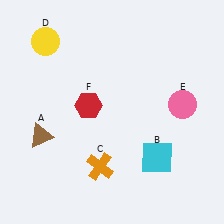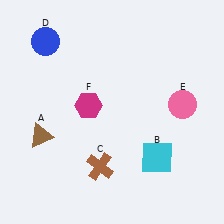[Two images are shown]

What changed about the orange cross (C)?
In Image 1, C is orange. In Image 2, it changed to brown.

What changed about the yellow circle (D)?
In Image 1, D is yellow. In Image 2, it changed to blue.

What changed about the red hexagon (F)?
In Image 1, F is red. In Image 2, it changed to magenta.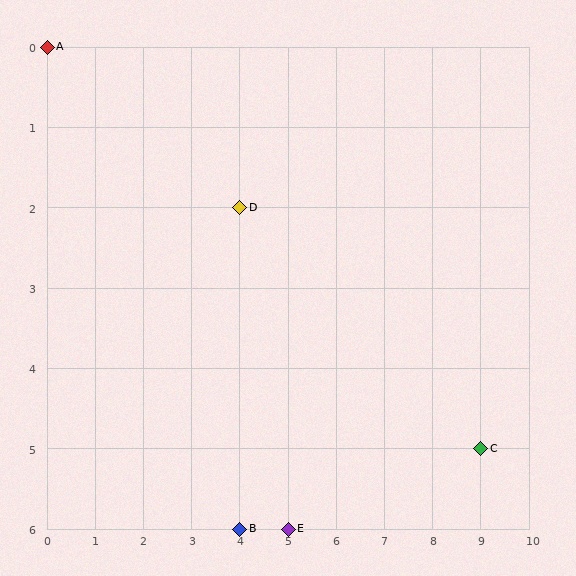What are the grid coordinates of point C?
Point C is at grid coordinates (9, 5).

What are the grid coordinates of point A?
Point A is at grid coordinates (0, 0).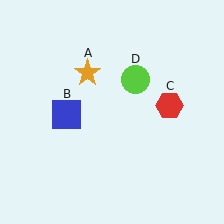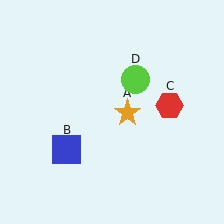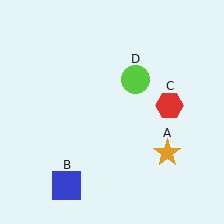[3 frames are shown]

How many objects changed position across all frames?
2 objects changed position: orange star (object A), blue square (object B).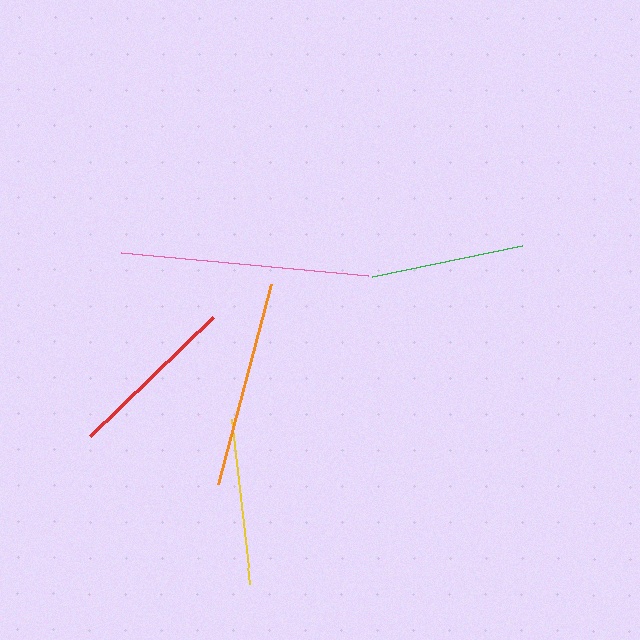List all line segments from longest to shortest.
From longest to shortest: pink, orange, red, yellow, green.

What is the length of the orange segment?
The orange segment is approximately 207 pixels long.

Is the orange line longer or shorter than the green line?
The orange line is longer than the green line.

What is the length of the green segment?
The green segment is approximately 153 pixels long.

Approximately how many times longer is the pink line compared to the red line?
The pink line is approximately 1.5 times the length of the red line.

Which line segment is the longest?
The pink line is the longest at approximately 249 pixels.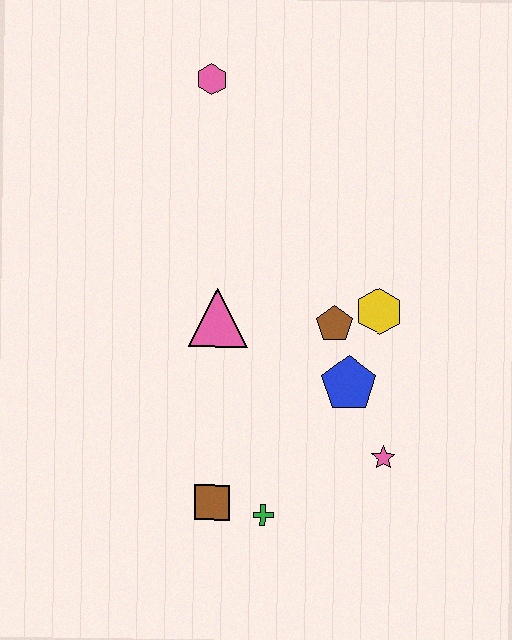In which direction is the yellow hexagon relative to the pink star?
The yellow hexagon is above the pink star.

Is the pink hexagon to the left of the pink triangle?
Yes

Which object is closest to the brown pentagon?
The yellow hexagon is closest to the brown pentagon.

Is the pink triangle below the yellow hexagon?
Yes